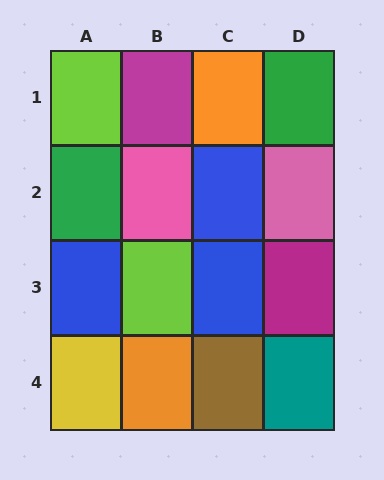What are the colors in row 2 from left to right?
Green, pink, blue, pink.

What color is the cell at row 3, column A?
Blue.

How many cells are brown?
1 cell is brown.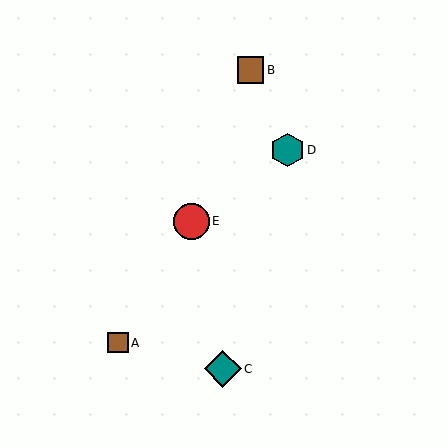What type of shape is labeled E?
Shape E is a red circle.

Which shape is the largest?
The teal diamond (labeled C) is the largest.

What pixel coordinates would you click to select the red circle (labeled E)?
Click at (191, 221) to select the red circle E.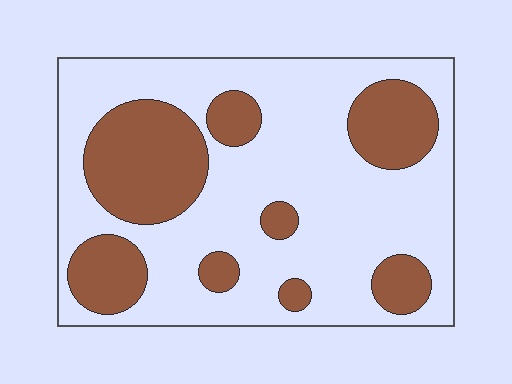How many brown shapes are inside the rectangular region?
8.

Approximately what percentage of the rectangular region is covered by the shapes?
Approximately 30%.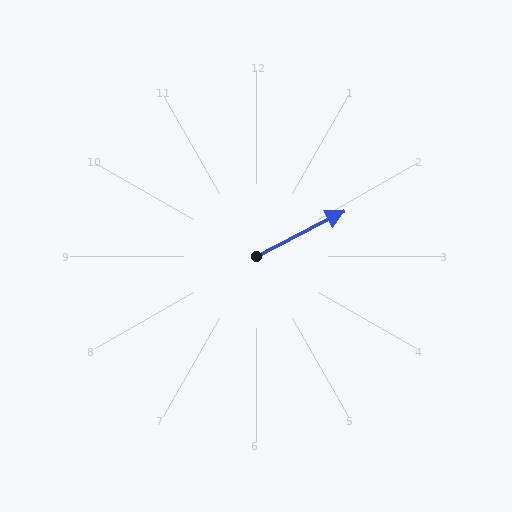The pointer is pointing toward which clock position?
Roughly 2 o'clock.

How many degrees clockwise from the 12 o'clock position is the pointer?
Approximately 63 degrees.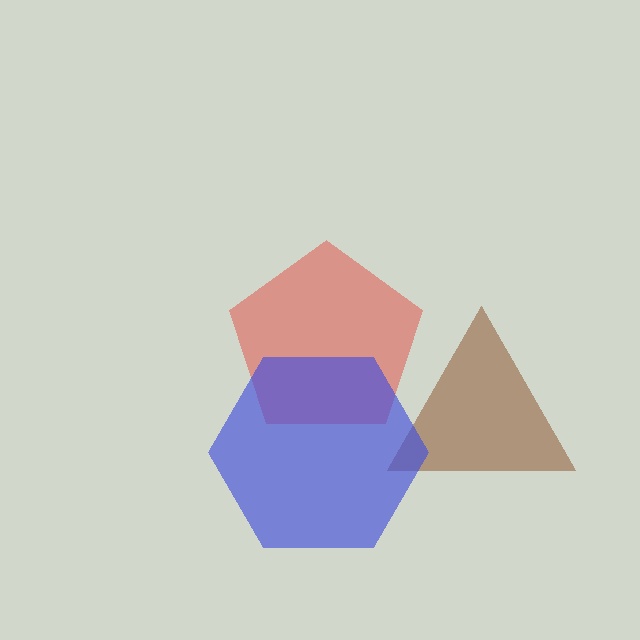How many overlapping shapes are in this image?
There are 3 overlapping shapes in the image.